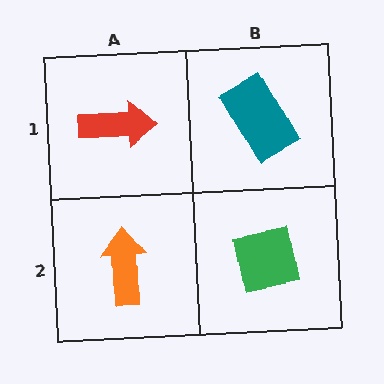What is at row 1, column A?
A red arrow.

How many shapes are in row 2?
2 shapes.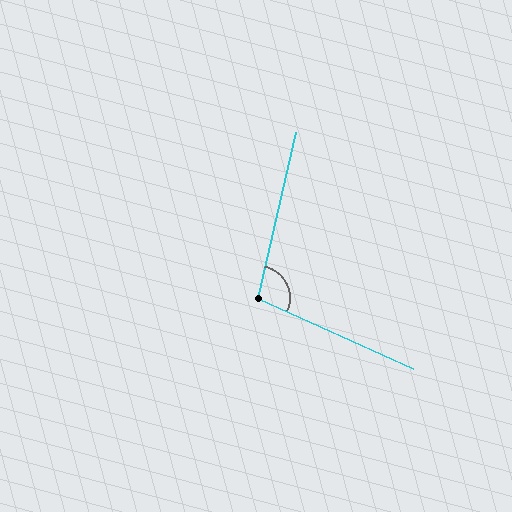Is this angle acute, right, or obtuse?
It is obtuse.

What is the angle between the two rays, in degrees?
Approximately 101 degrees.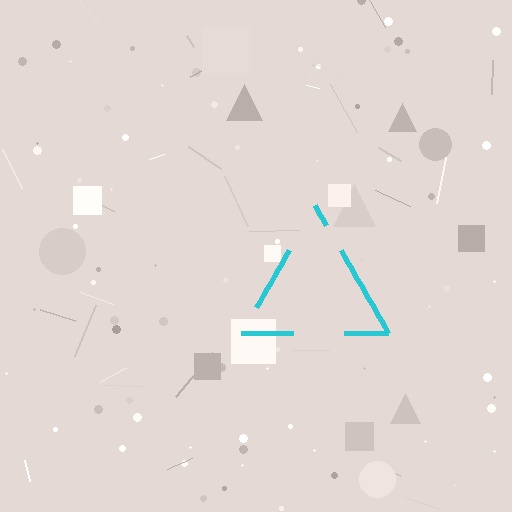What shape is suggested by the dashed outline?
The dashed outline suggests a triangle.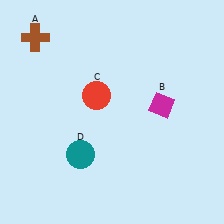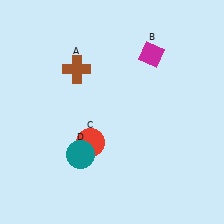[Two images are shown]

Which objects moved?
The objects that moved are: the brown cross (A), the magenta diamond (B), the red circle (C).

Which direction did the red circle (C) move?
The red circle (C) moved down.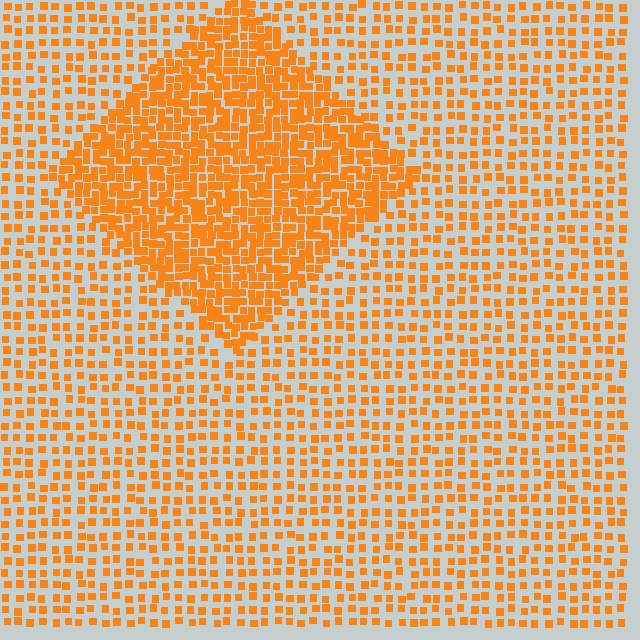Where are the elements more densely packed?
The elements are more densely packed inside the diamond boundary.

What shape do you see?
I see a diamond.